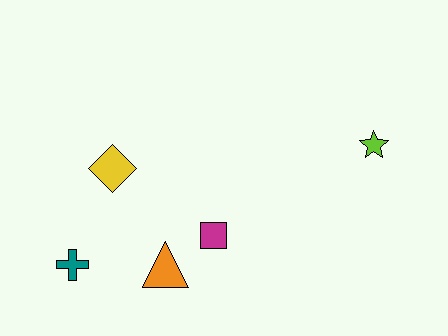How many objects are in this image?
There are 5 objects.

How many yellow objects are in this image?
There is 1 yellow object.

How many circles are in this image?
There are no circles.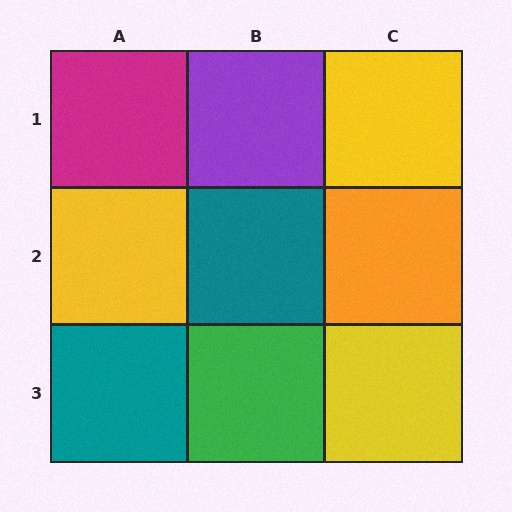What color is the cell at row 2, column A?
Yellow.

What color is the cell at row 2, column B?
Teal.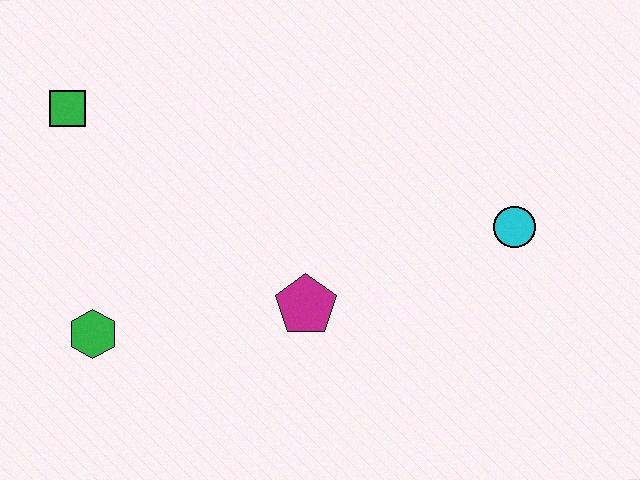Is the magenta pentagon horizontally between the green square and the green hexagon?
No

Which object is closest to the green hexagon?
The magenta pentagon is closest to the green hexagon.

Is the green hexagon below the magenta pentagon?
Yes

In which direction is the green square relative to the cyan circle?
The green square is to the left of the cyan circle.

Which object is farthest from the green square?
The cyan circle is farthest from the green square.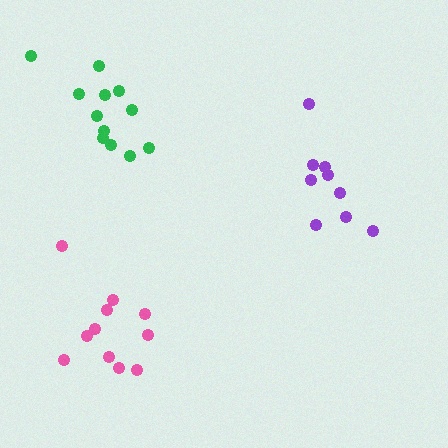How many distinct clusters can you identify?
There are 3 distinct clusters.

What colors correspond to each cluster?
The clusters are colored: pink, green, purple.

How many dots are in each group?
Group 1: 11 dots, Group 2: 12 dots, Group 3: 9 dots (32 total).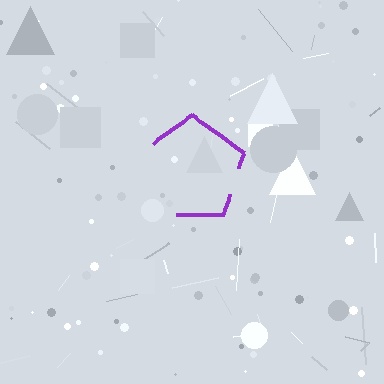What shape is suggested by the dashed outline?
The dashed outline suggests a pentagon.